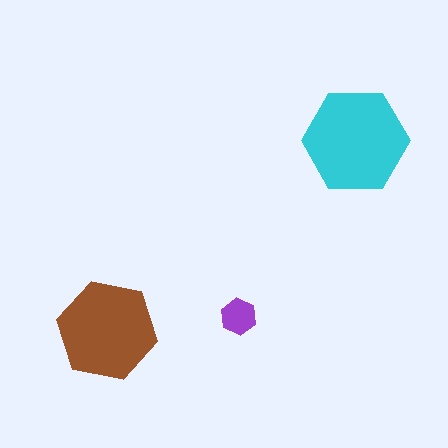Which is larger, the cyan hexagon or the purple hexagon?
The cyan one.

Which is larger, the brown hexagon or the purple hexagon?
The brown one.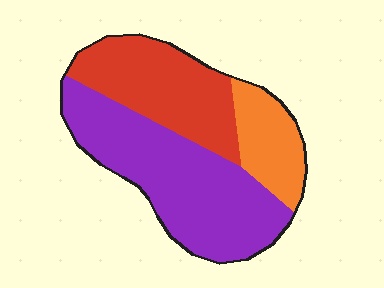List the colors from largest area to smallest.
From largest to smallest: purple, red, orange.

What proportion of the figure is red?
Red takes up about one third (1/3) of the figure.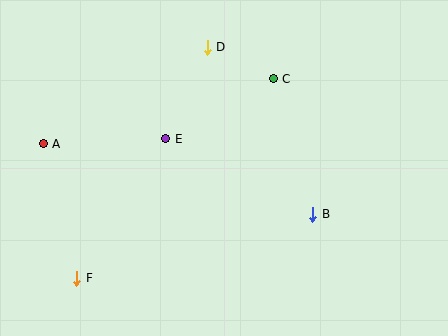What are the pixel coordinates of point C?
Point C is at (273, 79).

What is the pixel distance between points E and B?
The distance between E and B is 165 pixels.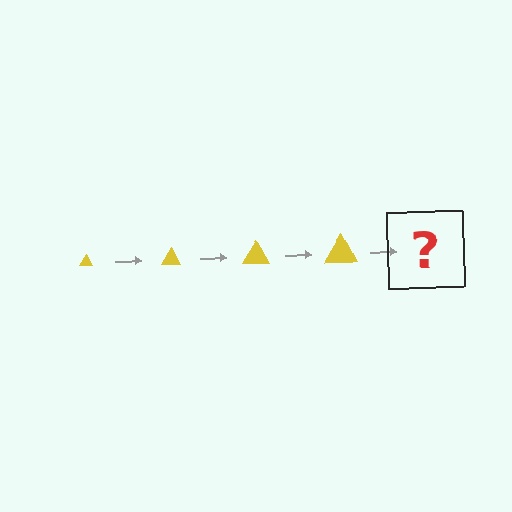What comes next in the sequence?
The next element should be a yellow triangle, larger than the previous one.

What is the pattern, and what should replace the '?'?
The pattern is that the triangle gets progressively larger each step. The '?' should be a yellow triangle, larger than the previous one.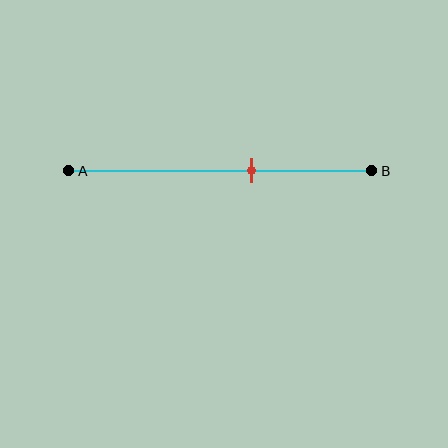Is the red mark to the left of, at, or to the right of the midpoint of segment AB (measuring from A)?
The red mark is to the right of the midpoint of segment AB.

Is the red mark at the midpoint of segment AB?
No, the mark is at about 60% from A, not at the 50% midpoint.